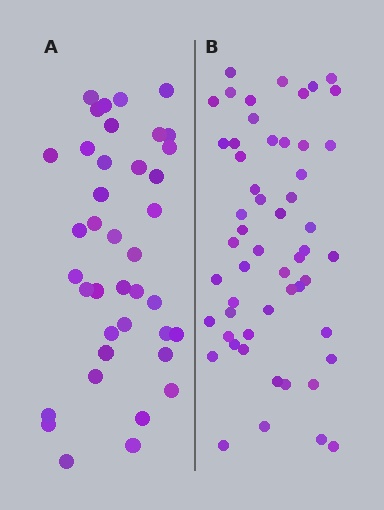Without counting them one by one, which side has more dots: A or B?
Region B (the right region) has more dots.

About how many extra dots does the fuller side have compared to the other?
Region B has approximately 15 more dots than region A.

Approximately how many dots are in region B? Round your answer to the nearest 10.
About 50 dots. (The exact count is 54, which rounds to 50.)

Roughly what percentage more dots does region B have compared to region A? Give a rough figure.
About 40% more.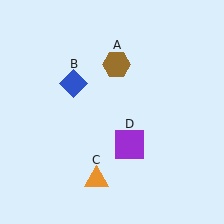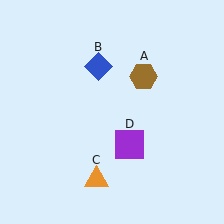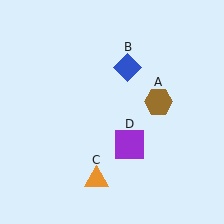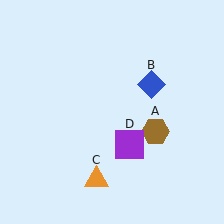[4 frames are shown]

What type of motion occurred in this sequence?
The brown hexagon (object A), blue diamond (object B) rotated clockwise around the center of the scene.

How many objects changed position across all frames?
2 objects changed position: brown hexagon (object A), blue diamond (object B).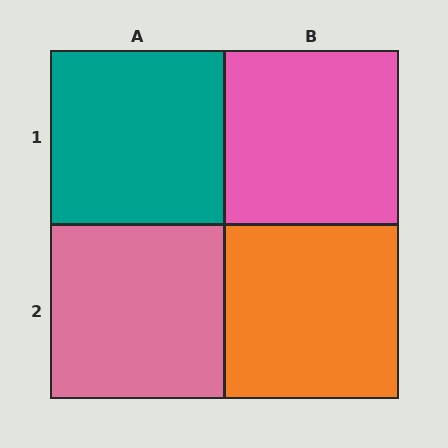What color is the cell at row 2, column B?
Orange.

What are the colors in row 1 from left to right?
Teal, pink.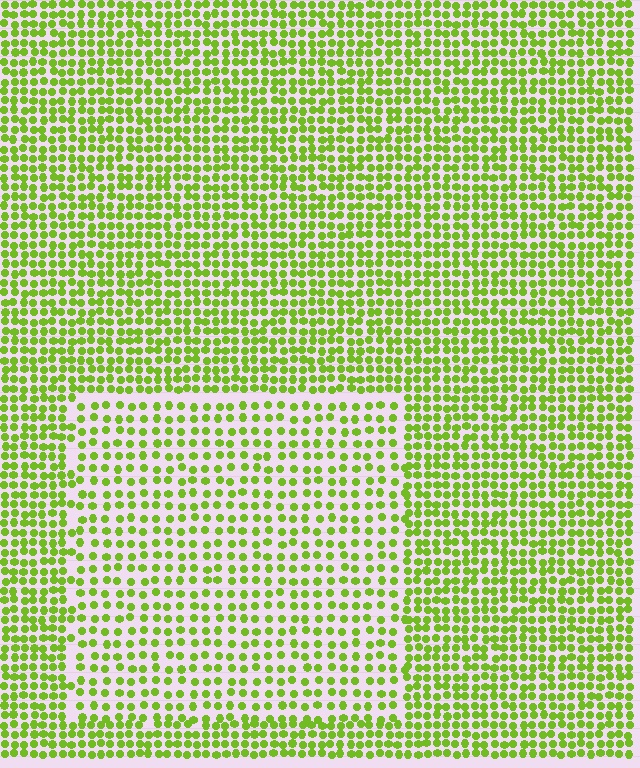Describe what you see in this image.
The image contains small lime elements arranged at two different densities. A rectangle-shaped region is visible where the elements are less densely packed than the surrounding area.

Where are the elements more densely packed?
The elements are more densely packed outside the rectangle boundary.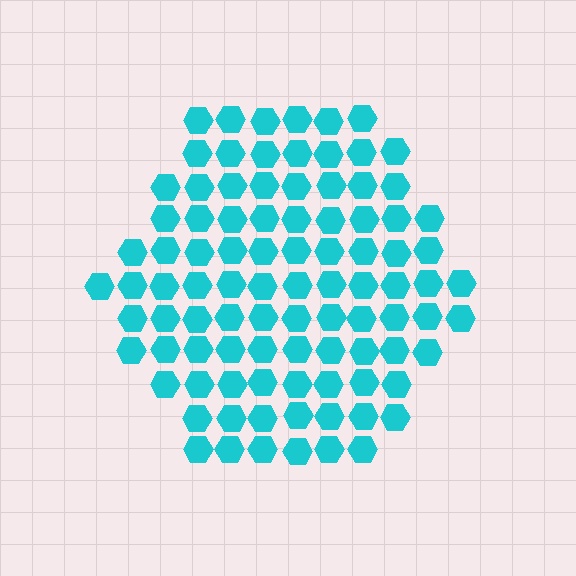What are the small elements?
The small elements are hexagons.